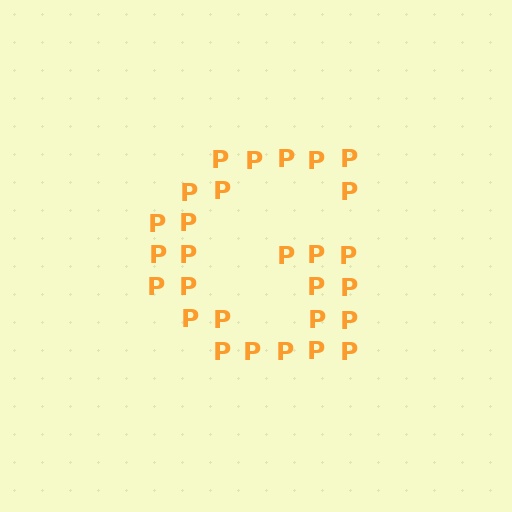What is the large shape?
The large shape is the letter G.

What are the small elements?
The small elements are letter P's.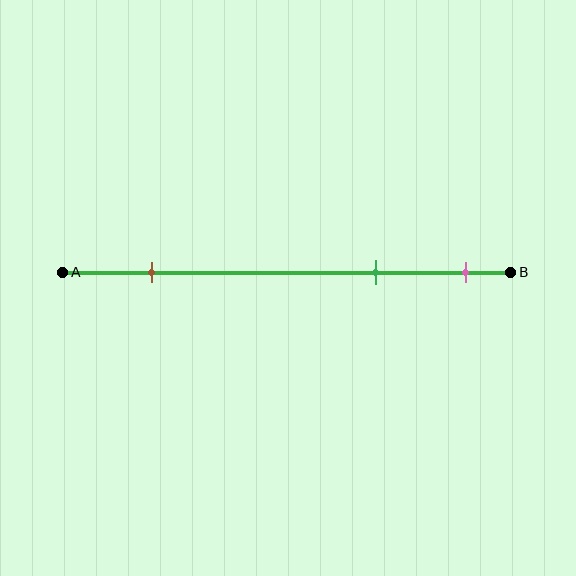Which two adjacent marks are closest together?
The green and pink marks are the closest adjacent pair.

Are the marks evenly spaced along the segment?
No, the marks are not evenly spaced.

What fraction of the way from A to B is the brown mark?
The brown mark is approximately 20% (0.2) of the way from A to B.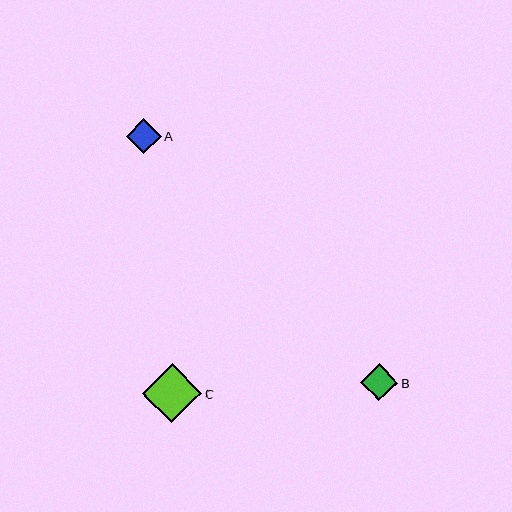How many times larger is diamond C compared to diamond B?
Diamond C is approximately 1.6 times the size of diamond B.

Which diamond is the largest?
Diamond C is the largest with a size of approximately 59 pixels.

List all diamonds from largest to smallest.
From largest to smallest: C, B, A.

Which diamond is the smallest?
Diamond A is the smallest with a size of approximately 35 pixels.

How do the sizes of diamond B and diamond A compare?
Diamond B and diamond A are approximately the same size.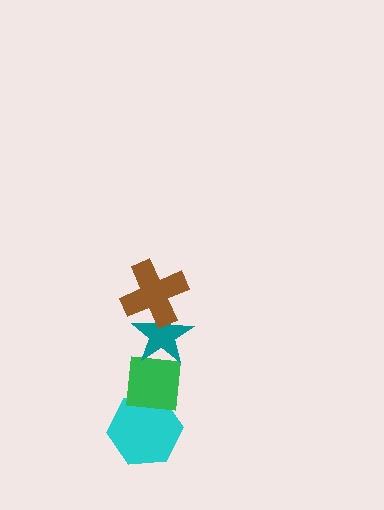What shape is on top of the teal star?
The brown cross is on top of the teal star.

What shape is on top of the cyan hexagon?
The green square is on top of the cyan hexagon.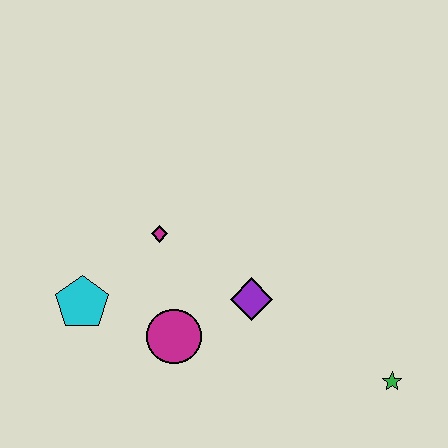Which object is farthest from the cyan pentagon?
The green star is farthest from the cyan pentagon.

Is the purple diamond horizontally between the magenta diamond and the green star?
Yes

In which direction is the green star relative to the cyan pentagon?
The green star is to the right of the cyan pentagon.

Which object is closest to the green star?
The purple diamond is closest to the green star.